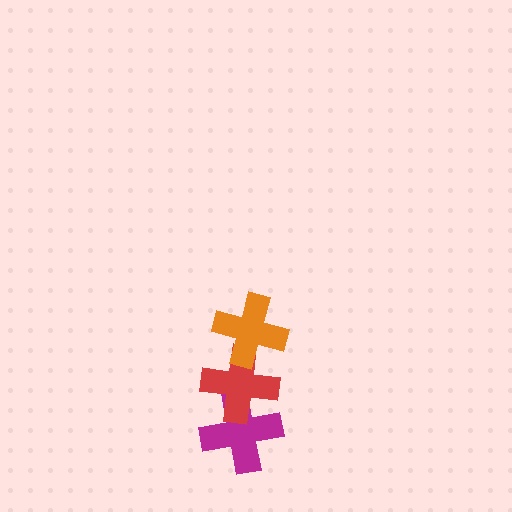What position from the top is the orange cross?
The orange cross is 1st from the top.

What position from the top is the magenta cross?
The magenta cross is 3rd from the top.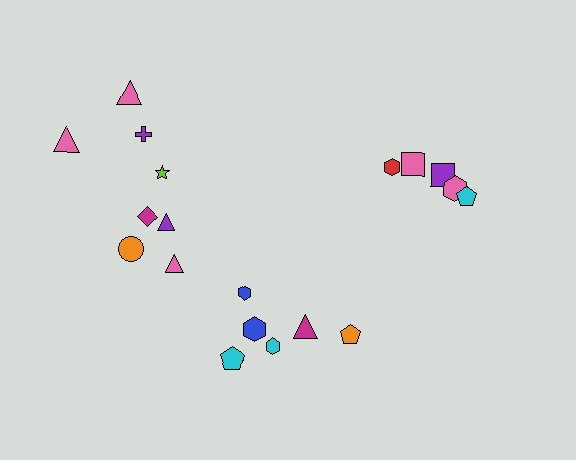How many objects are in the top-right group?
There are 5 objects.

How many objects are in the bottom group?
There are 6 objects.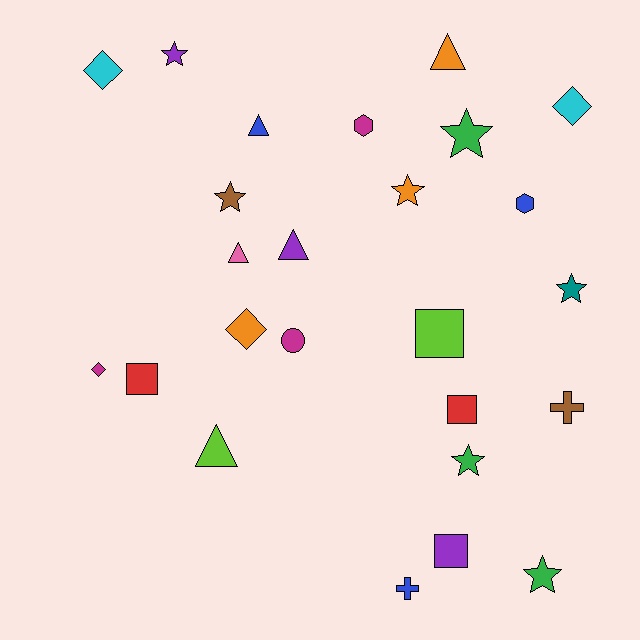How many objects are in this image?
There are 25 objects.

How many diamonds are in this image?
There are 4 diamonds.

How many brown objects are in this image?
There are 2 brown objects.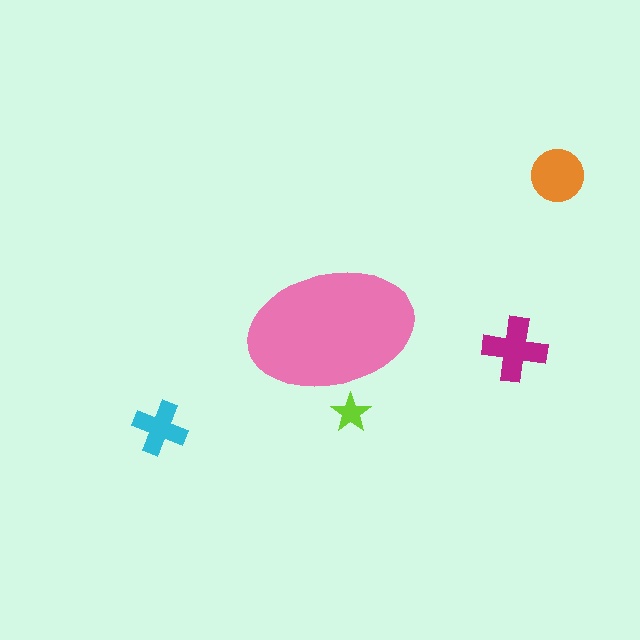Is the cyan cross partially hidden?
No, the cyan cross is fully visible.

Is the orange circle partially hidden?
No, the orange circle is fully visible.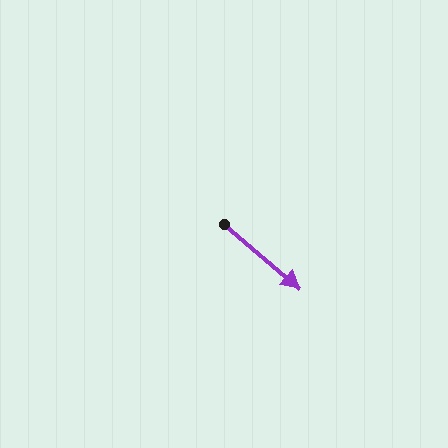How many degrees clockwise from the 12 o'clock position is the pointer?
Approximately 130 degrees.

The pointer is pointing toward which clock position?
Roughly 4 o'clock.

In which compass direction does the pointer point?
Southeast.